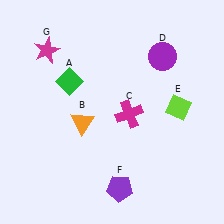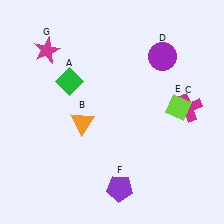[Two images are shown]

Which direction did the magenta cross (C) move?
The magenta cross (C) moved right.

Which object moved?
The magenta cross (C) moved right.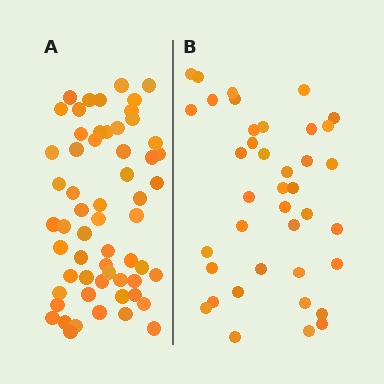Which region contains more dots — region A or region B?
Region A (the left region) has more dots.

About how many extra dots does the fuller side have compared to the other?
Region A has approximately 20 more dots than region B.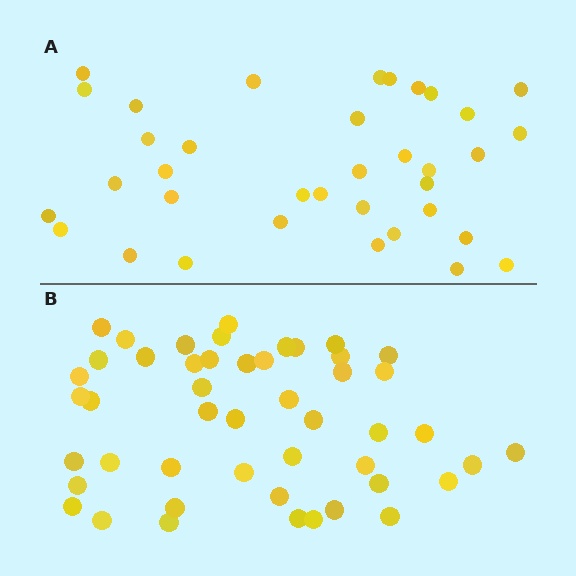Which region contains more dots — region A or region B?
Region B (the bottom region) has more dots.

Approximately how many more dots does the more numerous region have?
Region B has roughly 12 or so more dots than region A.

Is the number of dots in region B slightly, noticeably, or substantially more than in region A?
Region B has noticeably more, but not dramatically so. The ratio is roughly 1.3 to 1.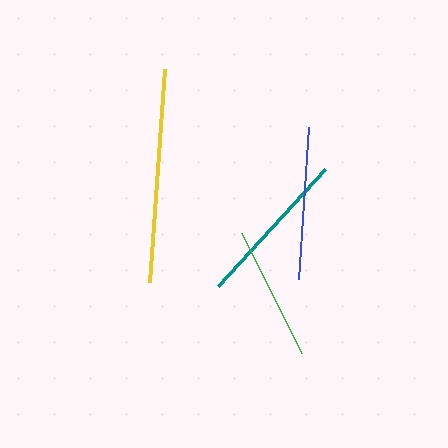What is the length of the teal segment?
The teal segment is approximately 158 pixels long.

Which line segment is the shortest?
The green line is the shortest at approximately 134 pixels.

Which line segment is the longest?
The yellow line is the longest at approximately 214 pixels.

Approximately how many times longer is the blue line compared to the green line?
The blue line is approximately 1.1 times the length of the green line.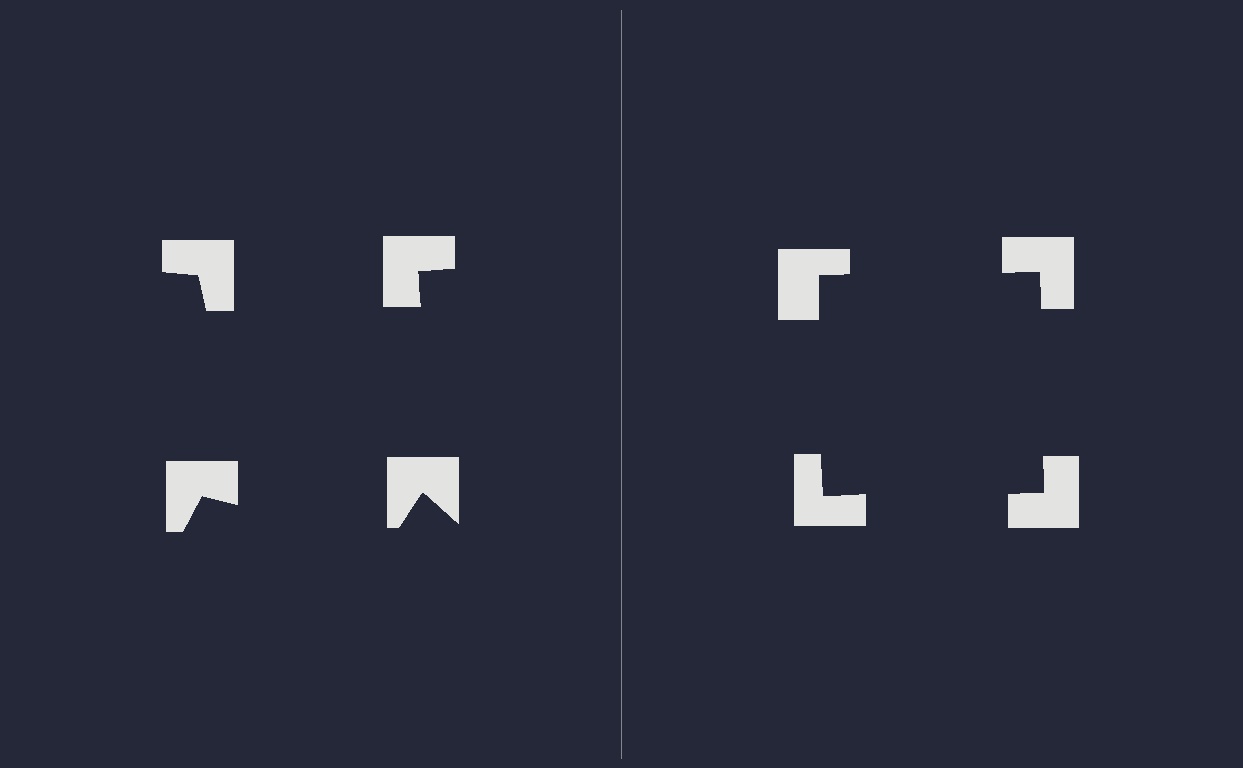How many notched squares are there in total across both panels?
8 — 4 on each side.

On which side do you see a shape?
An illusory square appears on the right side. On the left side the wedge cuts are rotated, so no coherent shape forms.